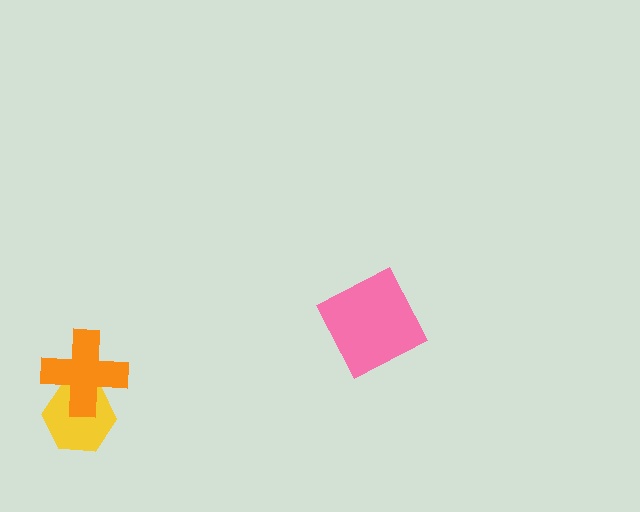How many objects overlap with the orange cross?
1 object overlaps with the orange cross.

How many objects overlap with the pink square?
0 objects overlap with the pink square.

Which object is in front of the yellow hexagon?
The orange cross is in front of the yellow hexagon.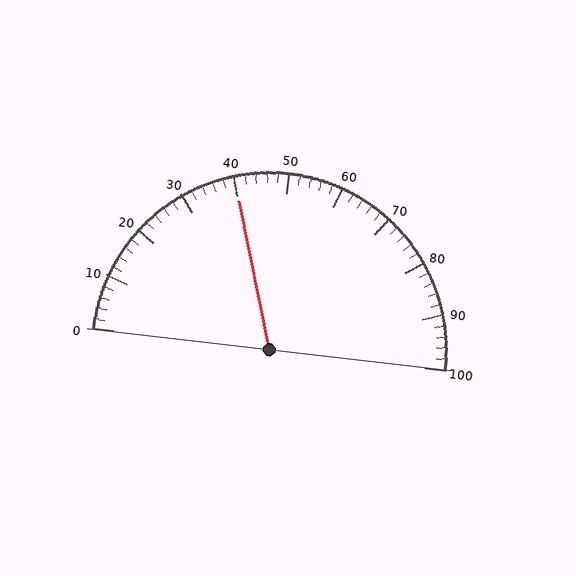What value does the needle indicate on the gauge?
The needle indicates approximately 40.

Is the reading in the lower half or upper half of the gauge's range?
The reading is in the lower half of the range (0 to 100).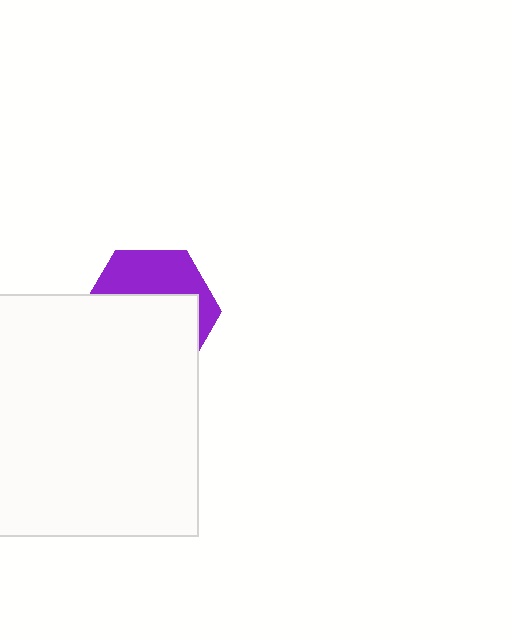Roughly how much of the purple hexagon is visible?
A small part of it is visible (roughly 38%).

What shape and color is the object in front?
The object in front is a white square.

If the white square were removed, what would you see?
You would see the complete purple hexagon.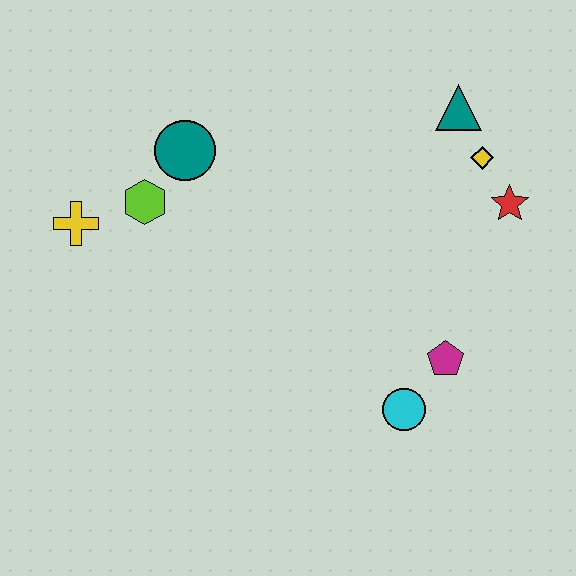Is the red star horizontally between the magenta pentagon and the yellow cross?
No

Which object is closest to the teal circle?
The lime hexagon is closest to the teal circle.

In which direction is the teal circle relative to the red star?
The teal circle is to the left of the red star.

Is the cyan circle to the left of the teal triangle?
Yes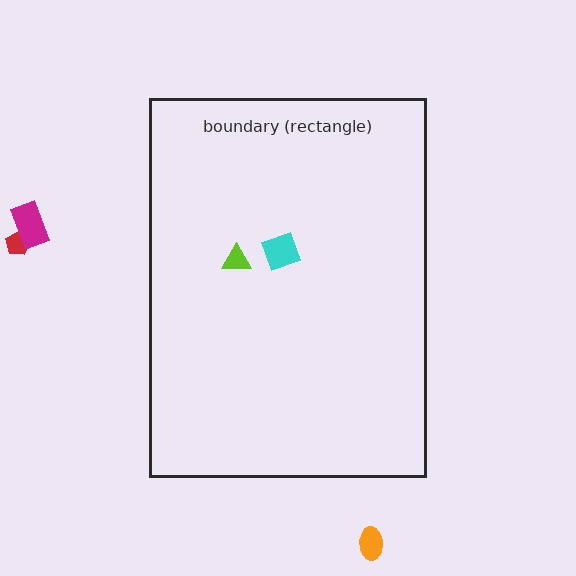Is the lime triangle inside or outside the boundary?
Inside.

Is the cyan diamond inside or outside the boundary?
Inside.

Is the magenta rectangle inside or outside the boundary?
Outside.